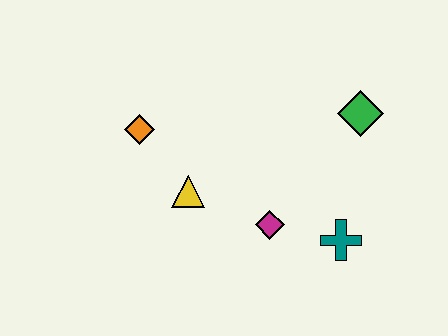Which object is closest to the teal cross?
The magenta diamond is closest to the teal cross.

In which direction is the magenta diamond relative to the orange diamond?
The magenta diamond is to the right of the orange diamond.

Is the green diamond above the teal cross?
Yes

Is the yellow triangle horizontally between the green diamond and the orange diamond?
Yes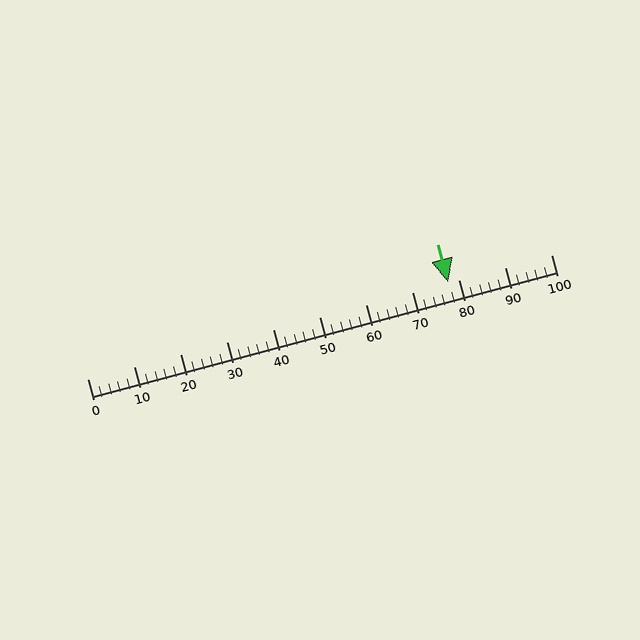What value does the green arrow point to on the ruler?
The green arrow points to approximately 78.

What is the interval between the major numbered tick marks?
The major tick marks are spaced 10 units apart.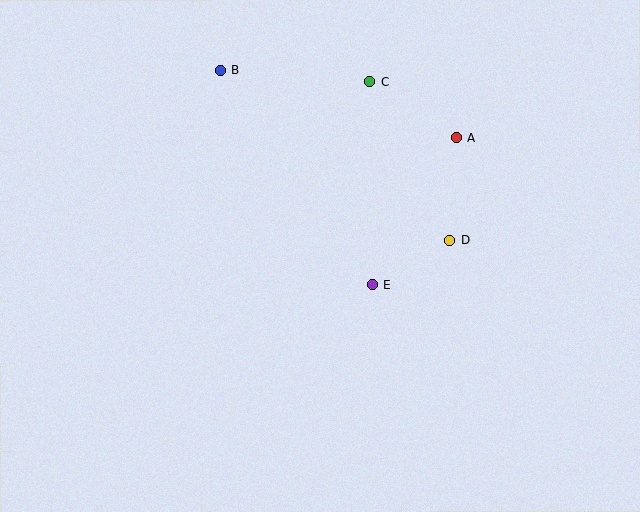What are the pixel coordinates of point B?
Point B is at (220, 71).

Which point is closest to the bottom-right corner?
Point D is closest to the bottom-right corner.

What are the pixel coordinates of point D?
Point D is at (450, 241).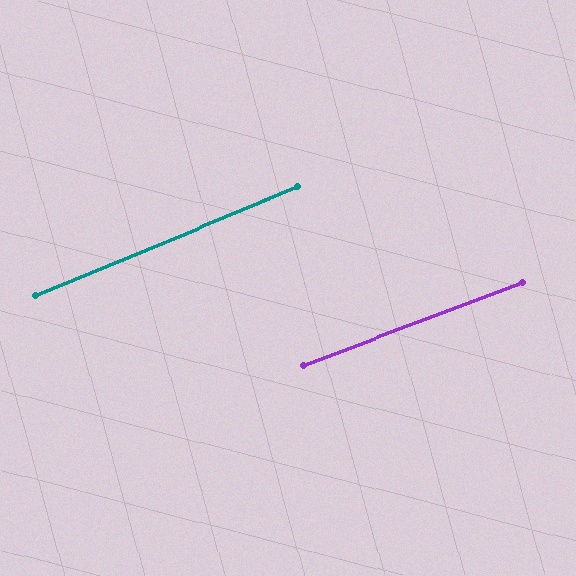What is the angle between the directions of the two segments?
Approximately 2 degrees.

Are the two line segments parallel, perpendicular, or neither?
Parallel — their directions differ by only 1.7°.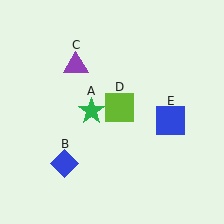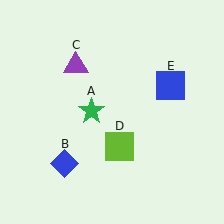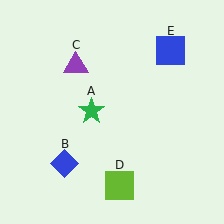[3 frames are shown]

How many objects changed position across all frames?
2 objects changed position: lime square (object D), blue square (object E).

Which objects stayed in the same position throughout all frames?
Green star (object A) and blue diamond (object B) and purple triangle (object C) remained stationary.